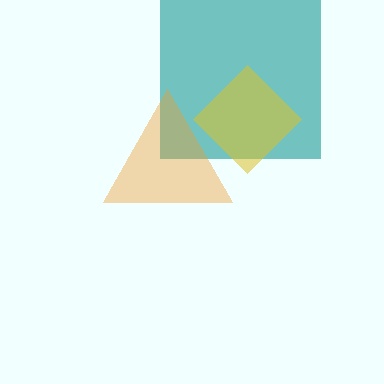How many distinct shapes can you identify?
There are 3 distinct shapes: a teal square, an orange triangle, a yellow diamond.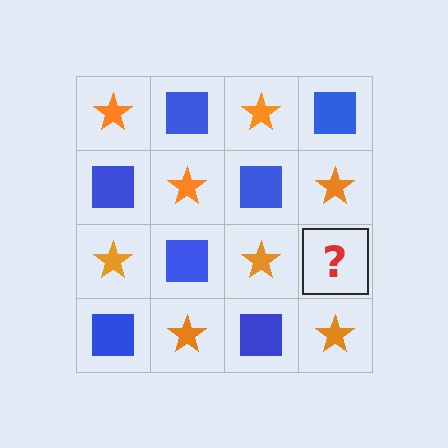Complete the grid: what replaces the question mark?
The question mark should be replaced with a blue square.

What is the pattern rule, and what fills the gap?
The rule is that it alternates orange star and blue square in a checkerboard pattern. The gap should be filled with a blue square.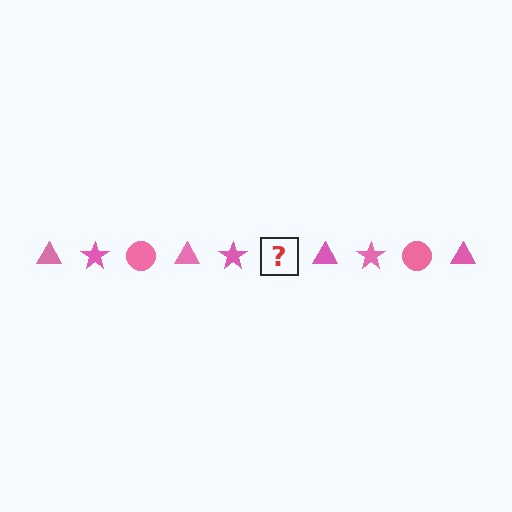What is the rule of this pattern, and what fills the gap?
The rule is that the pattern cycles through triangle, star, circle shapes in pink. The gap should be filled with a pink circle.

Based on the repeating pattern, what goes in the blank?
The blank should be a pink circle.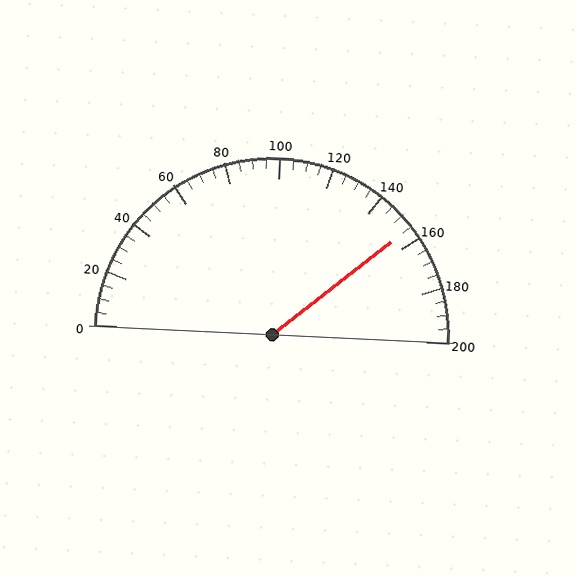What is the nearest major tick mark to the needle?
The nearest major tick mark is 160.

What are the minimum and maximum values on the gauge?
The gauge ranges from 0 to 200.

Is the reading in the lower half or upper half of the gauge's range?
The reading is in the upper half of the range (0 to 200).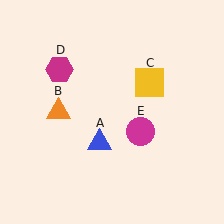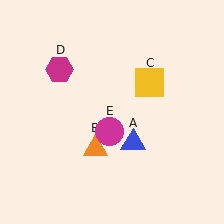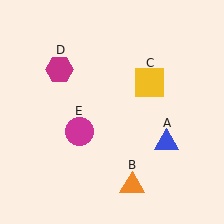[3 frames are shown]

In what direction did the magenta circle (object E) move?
The magenta circle (object E) moved left.